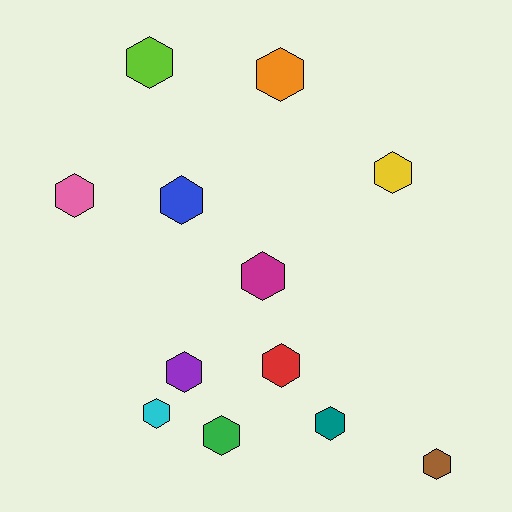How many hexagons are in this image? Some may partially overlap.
There are 12 hexagons.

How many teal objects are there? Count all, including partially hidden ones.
There is 1 teal object.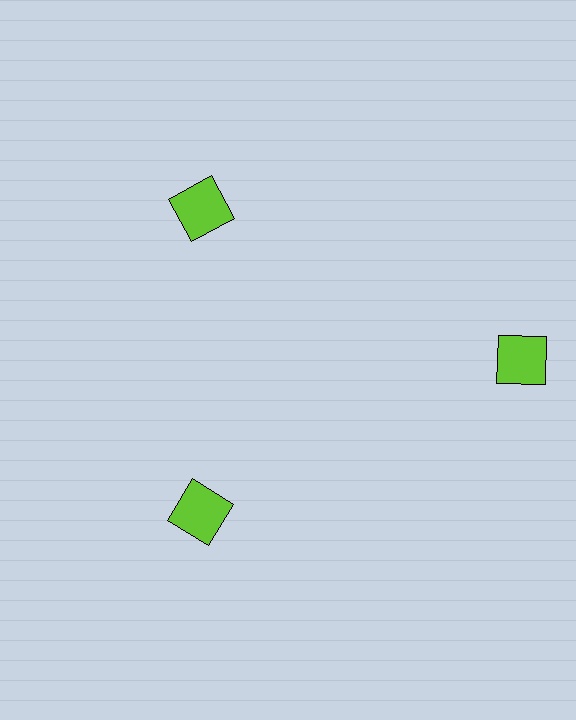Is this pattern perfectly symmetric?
No. The 3 lime squares are arranged in a ring, but one element near the 3 o'clock position is pushed outward from the center, breaking the 3-fold rotational symmetry.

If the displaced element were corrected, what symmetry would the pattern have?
It would have 3-fold rotational symmetry — the pattern would map onto itself every 120 degrees.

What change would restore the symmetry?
The symmetry would be restored by moving it inward, back onto the ring so that all 3 squares sit at equal angles and equal distance from the center.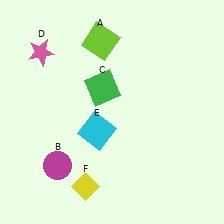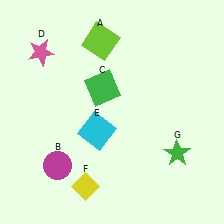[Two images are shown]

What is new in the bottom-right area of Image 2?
A green star (G) was added in the bottom-right area of Image 2.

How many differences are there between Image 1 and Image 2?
There is 1 difference between the two images.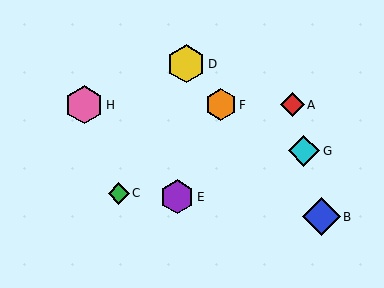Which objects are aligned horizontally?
Objects A, F, H are aligned horizontally.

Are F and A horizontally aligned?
Yes, both are at y≈105.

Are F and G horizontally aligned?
No, F is at y≈105 and G is at y≈151.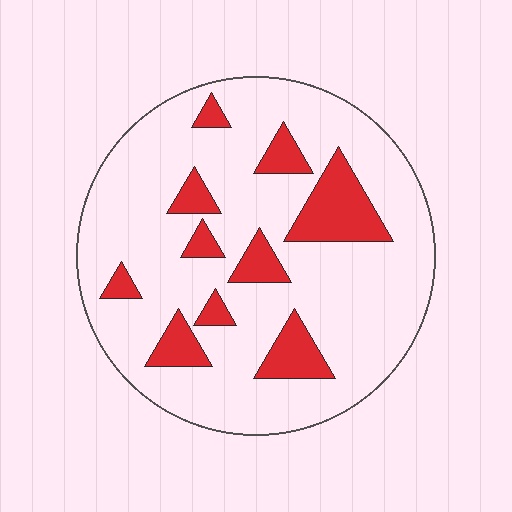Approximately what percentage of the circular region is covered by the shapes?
Approximately 20%.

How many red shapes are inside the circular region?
10.